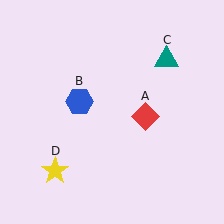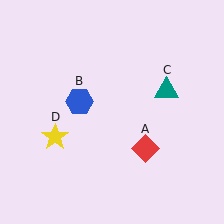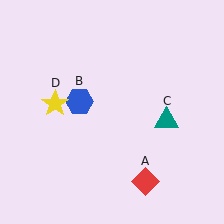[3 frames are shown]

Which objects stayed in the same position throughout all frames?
Blue hexagon (object B) remained stationary.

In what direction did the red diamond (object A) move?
The red diamond (object A) moved down.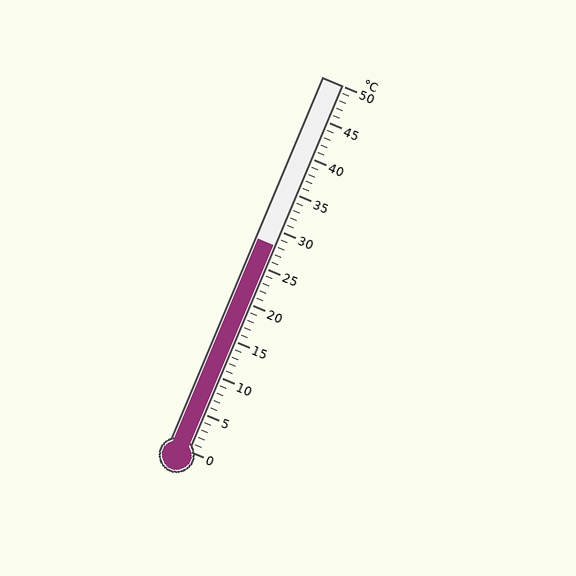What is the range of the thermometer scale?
The thermometer scale ranges from 0°C to 50°C.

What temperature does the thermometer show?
The thermometer shows approximately 28°C.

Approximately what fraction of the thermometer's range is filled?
The thermometer is filled to approximately 55% of its range.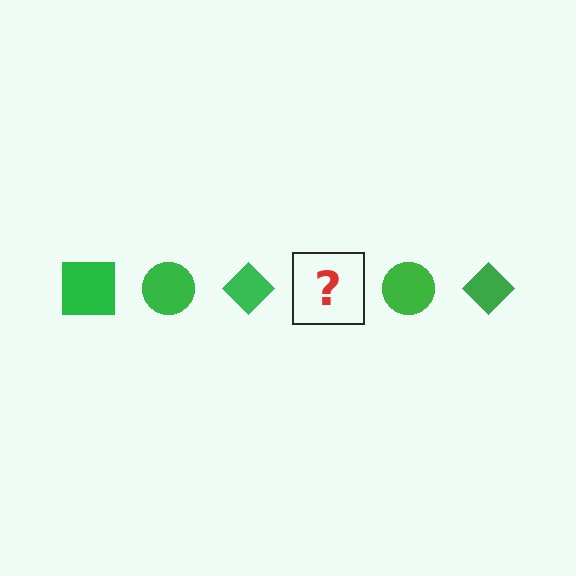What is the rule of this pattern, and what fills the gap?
The rule is that the pattern cycles through square, circle, diamond shapes in green. The gap should be filled with a green square.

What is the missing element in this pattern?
The missing element is a green square.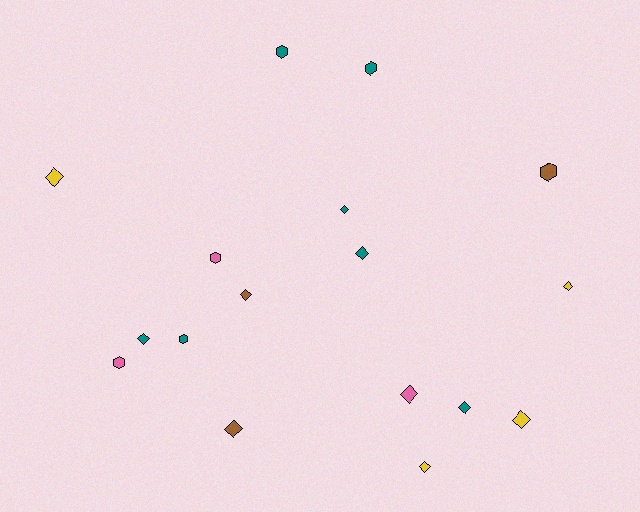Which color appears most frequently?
Teal, with 7 objects.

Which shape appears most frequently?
Diamond, with 11 objects.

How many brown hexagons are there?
There is 1 brown hexagon.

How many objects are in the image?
There are 17 objects.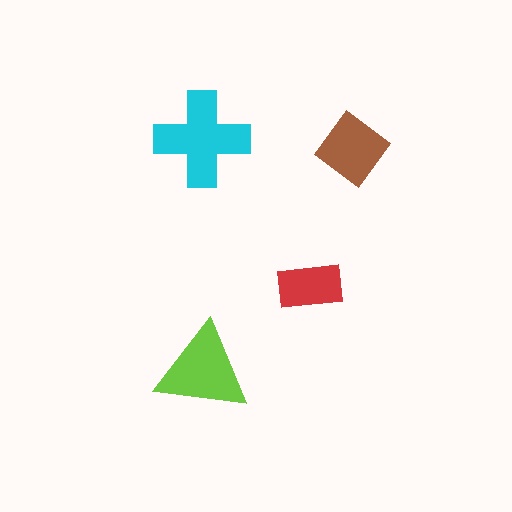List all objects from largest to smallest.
The cyan cross, the lime triangle, the brown diamond, the red rectangle.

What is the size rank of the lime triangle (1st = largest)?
2nd.